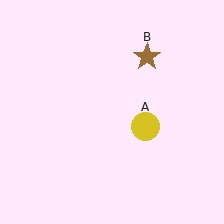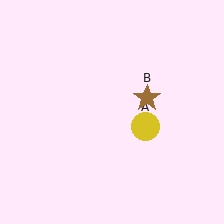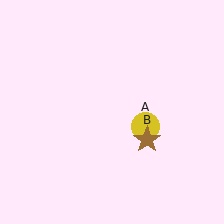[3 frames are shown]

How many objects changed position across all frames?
1 object changed position: brown star (object B).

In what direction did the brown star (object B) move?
The brown star (object B) moved down.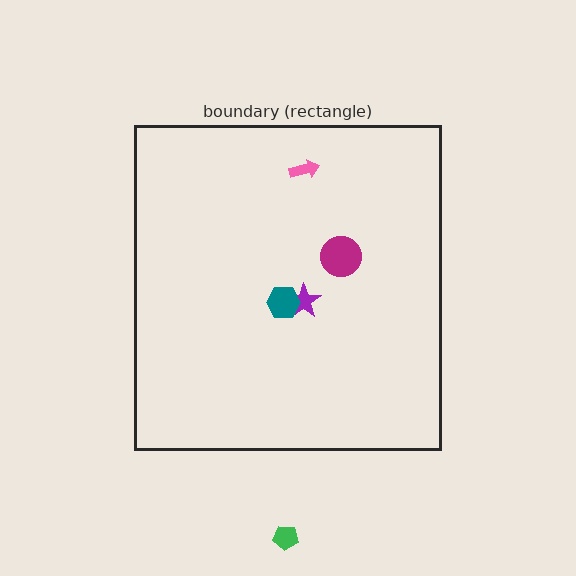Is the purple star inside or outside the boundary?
Inside.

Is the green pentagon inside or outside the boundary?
Outside.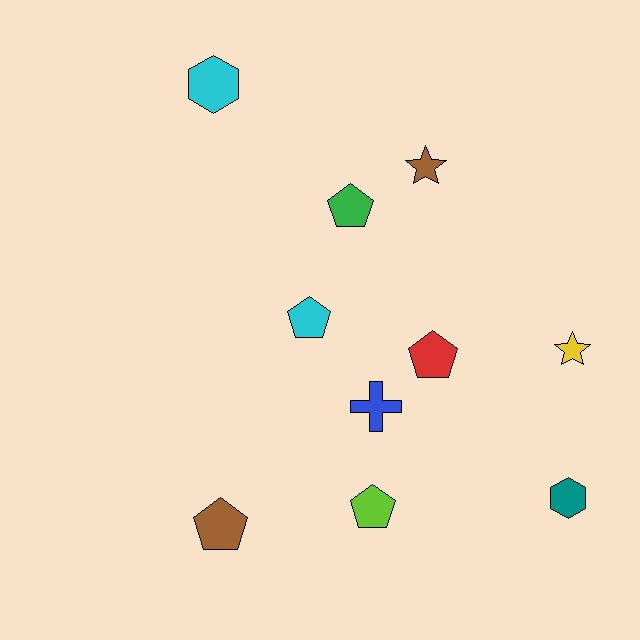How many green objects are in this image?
There is 1 green object.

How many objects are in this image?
There are 10 objects.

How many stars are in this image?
There are 2 stars.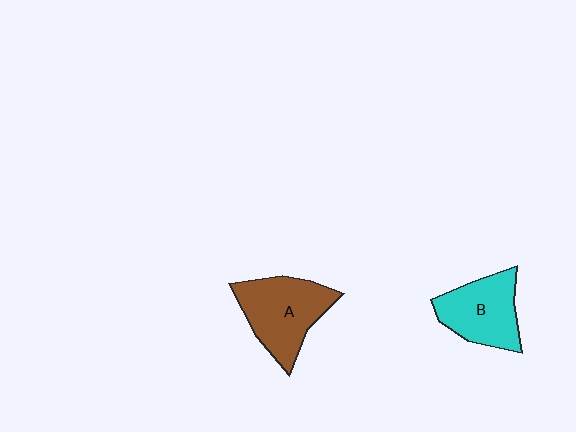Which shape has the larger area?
Shape A (brown).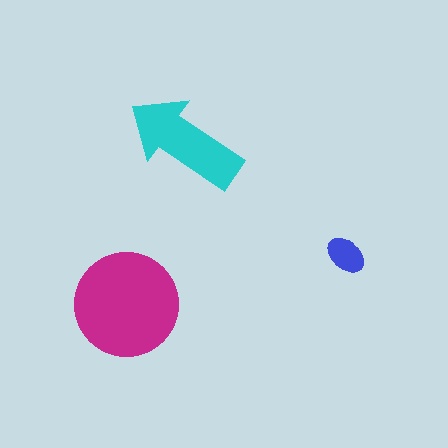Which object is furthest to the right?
The blue ellipse is rightmost.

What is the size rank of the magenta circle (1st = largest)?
1st.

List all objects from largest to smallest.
The magenta circle, the cyan arrow, the blue ellipse.